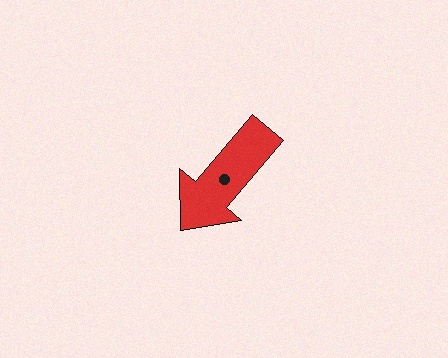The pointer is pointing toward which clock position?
Roughly 7 o'clock.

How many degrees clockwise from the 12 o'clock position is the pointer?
Approximately 220 degrees.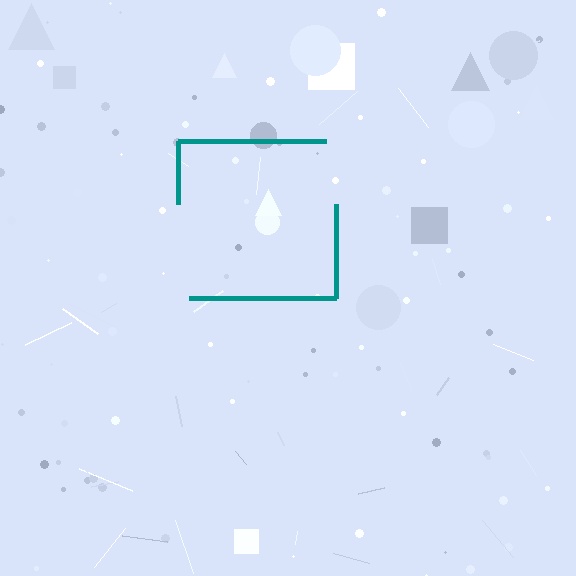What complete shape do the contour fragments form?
The contour fragments form a square.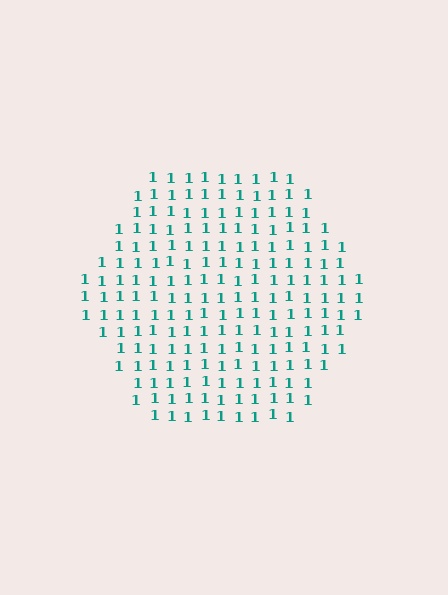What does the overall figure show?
The overall figure shows a hexagon.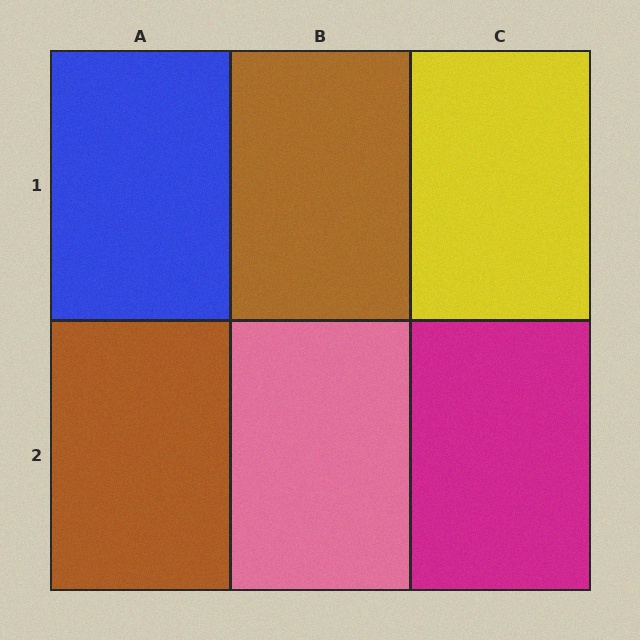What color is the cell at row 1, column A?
Blue.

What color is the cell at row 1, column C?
Yellow.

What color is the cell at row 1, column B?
Brown.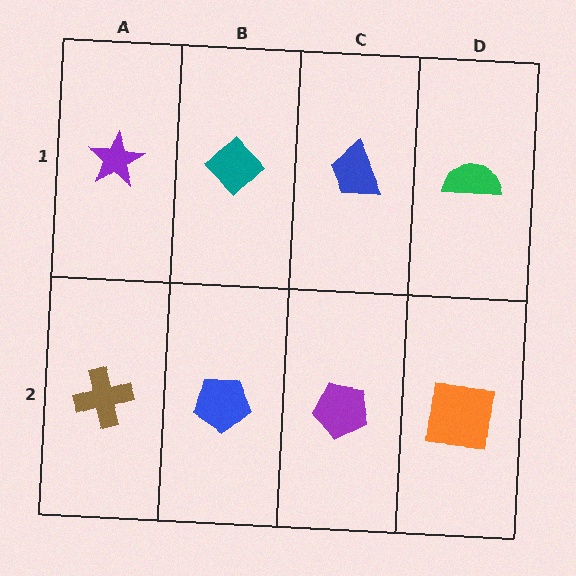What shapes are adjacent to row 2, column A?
A purple star (row 1, column A), a blue pentagon (row 2, column B).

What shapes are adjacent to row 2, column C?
A blue trapezoid (row 1, column C), a blue pentagon (row 2, column B), an orange square (row 2, column D).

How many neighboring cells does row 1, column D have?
2.